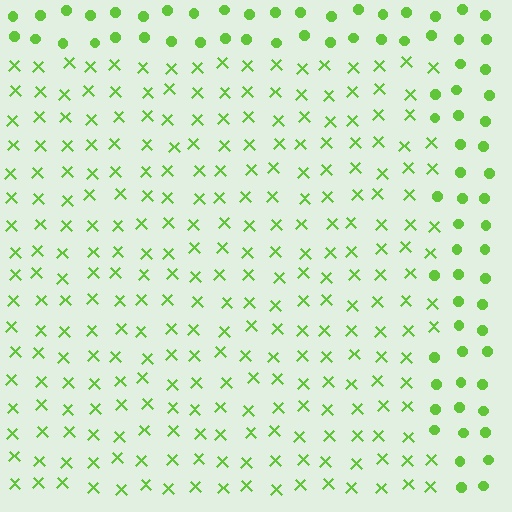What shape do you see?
I see a rectangle.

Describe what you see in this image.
The image is filled with small lime elements arranged in a uniform grid. A rectangle-shaped region contains X marks, while the surrounding area contains circles. The boundary is defined purely by the change in element shape.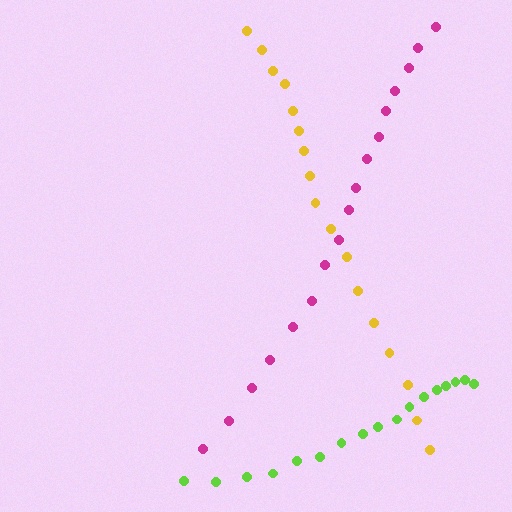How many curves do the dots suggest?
There are 3 distinct paths.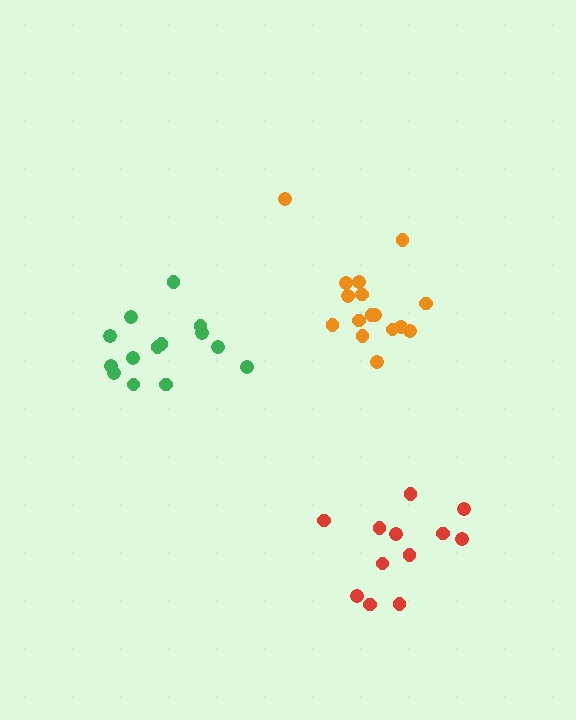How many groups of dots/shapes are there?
There are 3 groups.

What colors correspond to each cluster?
The clusters are colored: red, orange, green.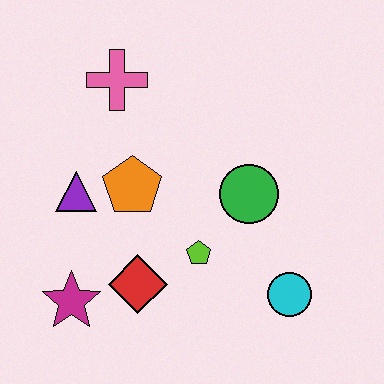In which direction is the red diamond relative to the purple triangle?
The red diamond is below the purple triangle.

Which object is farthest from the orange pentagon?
The cyan circle is farthest from the orange pentagon.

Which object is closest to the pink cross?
The orange pentagon is closest to the pink cross.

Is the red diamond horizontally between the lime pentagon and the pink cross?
Yes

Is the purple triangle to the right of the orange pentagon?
No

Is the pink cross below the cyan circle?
No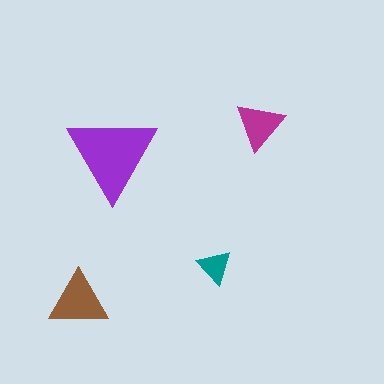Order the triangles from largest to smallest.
the purple one, the brown one, the magenta one, the teal one.